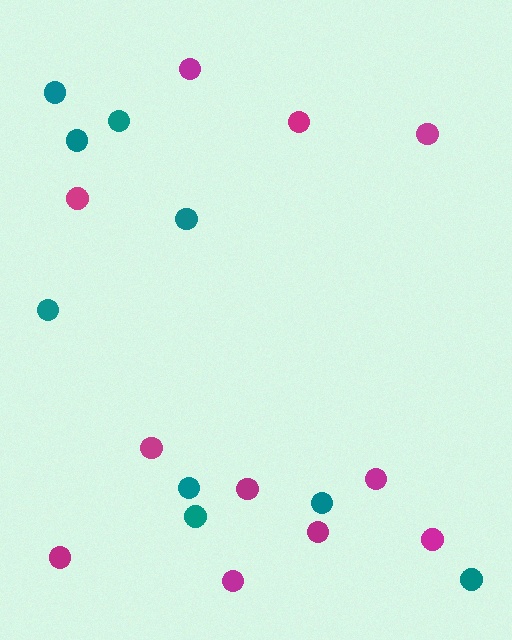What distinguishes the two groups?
There are 2 groups: one group of teal circles (9) and one group of magenta circles (11).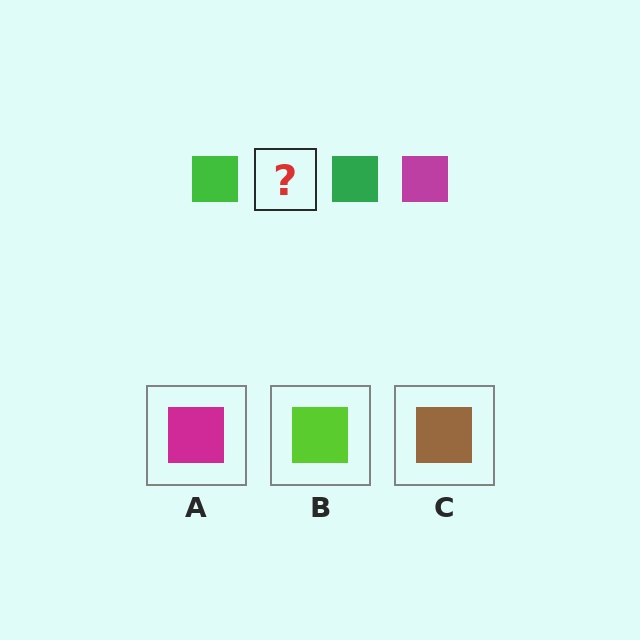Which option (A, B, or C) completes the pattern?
A.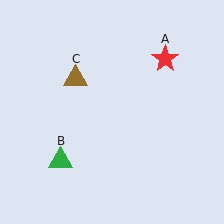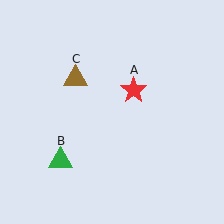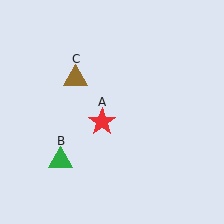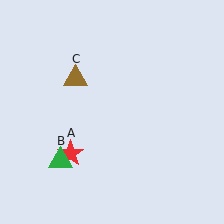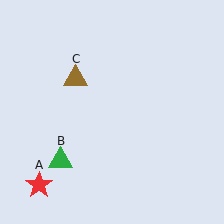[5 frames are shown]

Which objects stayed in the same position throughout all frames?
Green triangle (object B) and brown triangle (object C) remained stationary.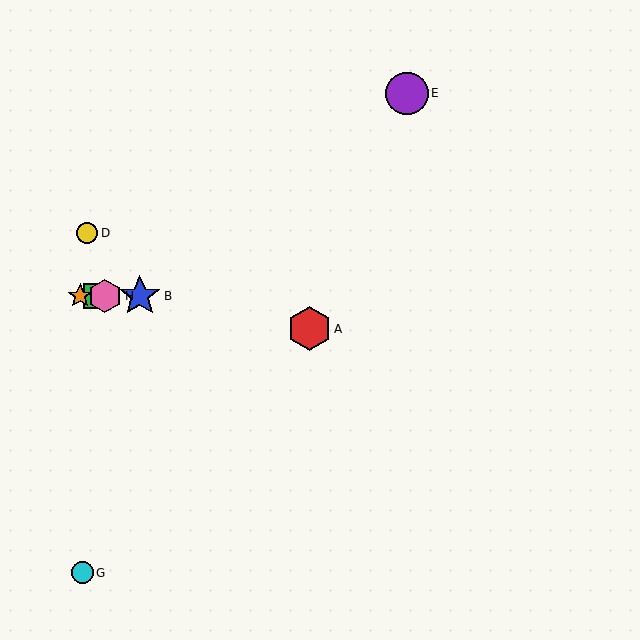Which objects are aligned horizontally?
Objects B, C, F, H are aligned horizontally.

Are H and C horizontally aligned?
Yes, both are at y≈296.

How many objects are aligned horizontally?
4 objects (B, C, F, H) are aligned horizontally.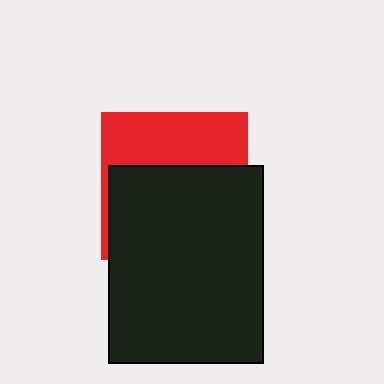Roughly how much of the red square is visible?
A small part of it is visible (roughly 39%).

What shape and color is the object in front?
The object in front is a black rectangle.